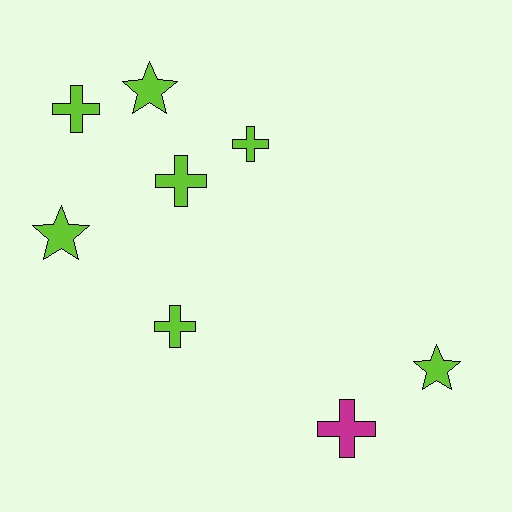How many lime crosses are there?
There are 4 lime crosses.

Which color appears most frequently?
Lime, with 7 objects.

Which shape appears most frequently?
Cross, with 5 objects.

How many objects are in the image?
There are 8 objects.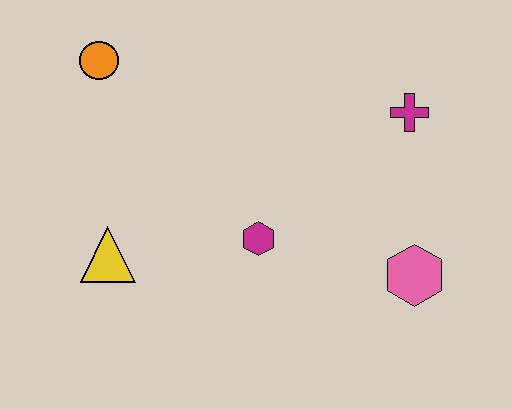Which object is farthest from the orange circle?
The pink hexagon is farthest from the orange circle.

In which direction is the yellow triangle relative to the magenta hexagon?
The yellow triangle is to the left of the magenta hexagon.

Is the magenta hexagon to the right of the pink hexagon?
No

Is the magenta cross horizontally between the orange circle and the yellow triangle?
No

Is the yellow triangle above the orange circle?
No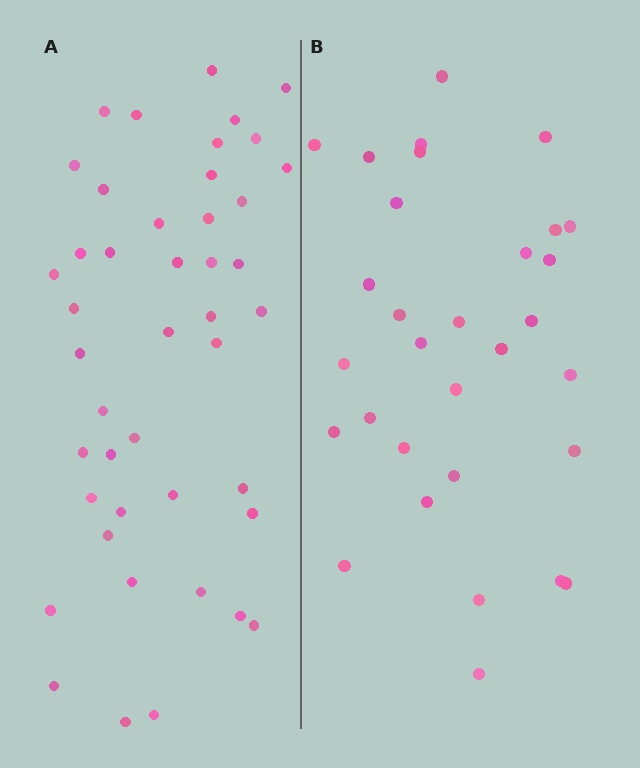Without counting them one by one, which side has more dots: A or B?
Region A (the left region) has more dots.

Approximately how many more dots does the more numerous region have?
Region A has approximately 15 more dots than region B.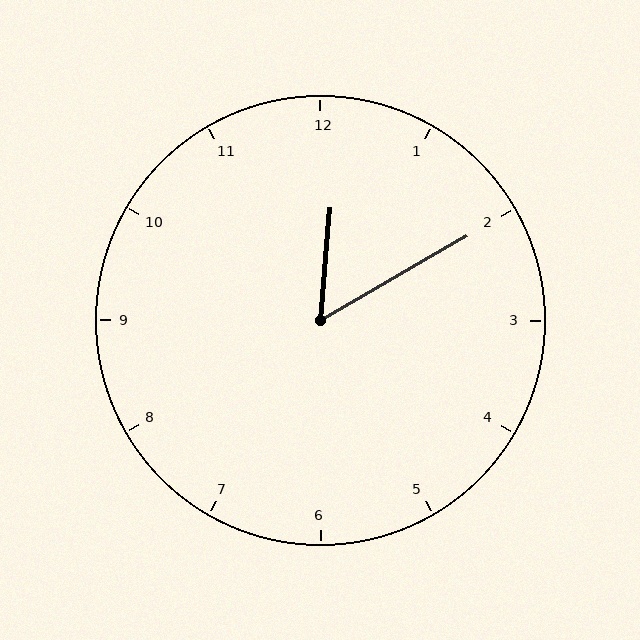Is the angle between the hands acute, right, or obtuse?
It is acute.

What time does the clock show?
12:10.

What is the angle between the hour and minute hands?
Approximately 55 degrees.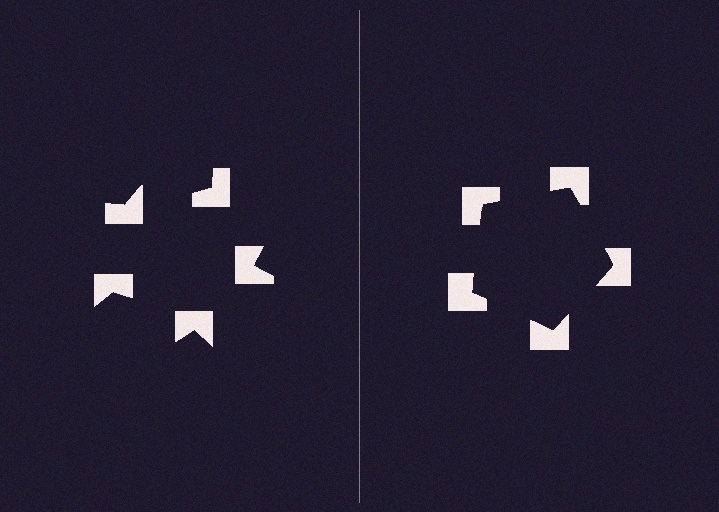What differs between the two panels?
The notched squares are positioned identically on both sides; only the wedge orientations differ. On the right they align to a pentagon; on the left they are misaligned.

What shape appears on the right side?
An illusory pentagon.